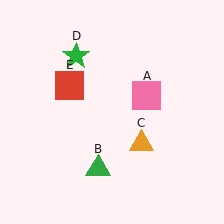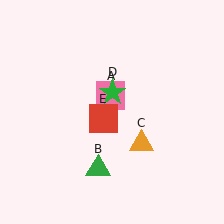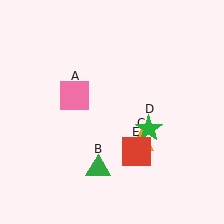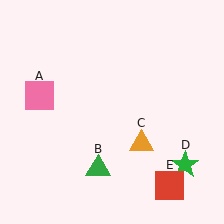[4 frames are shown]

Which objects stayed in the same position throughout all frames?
Green triangle (object B) and orange triangle (object C) remained stationary.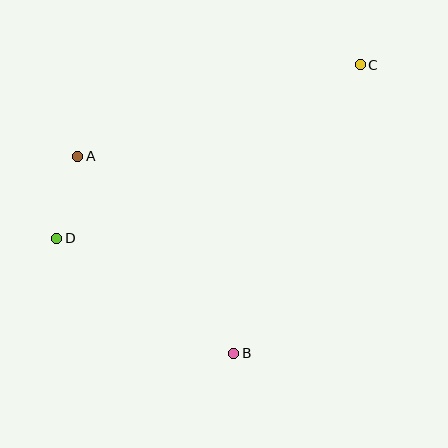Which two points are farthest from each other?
Points C and D are farthest from each other.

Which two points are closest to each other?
Points A and D are closest to each other.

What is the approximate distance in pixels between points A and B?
The distance between A and B is approximately 251 pixels.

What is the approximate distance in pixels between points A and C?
The distance between A and C is approximately 297 pixels.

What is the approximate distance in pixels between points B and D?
The distance between B and D is approximately 211 pixels.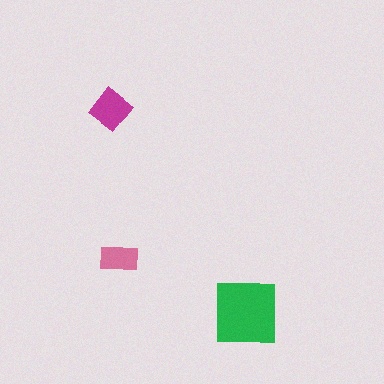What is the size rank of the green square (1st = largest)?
1st.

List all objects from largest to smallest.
The green square, the magenta diamond, the pink rectangle.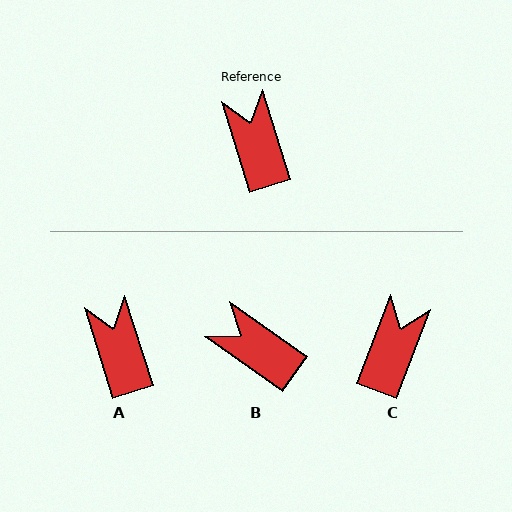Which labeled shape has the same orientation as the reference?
A.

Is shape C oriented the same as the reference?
No, it is off by about 38 degrees.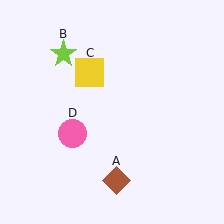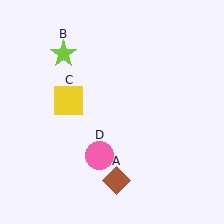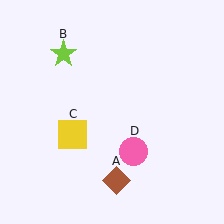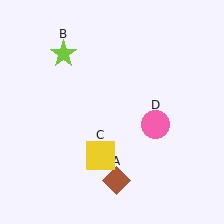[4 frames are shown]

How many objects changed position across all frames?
2 objects changed position: yellow square (object C), pink circle (object D).